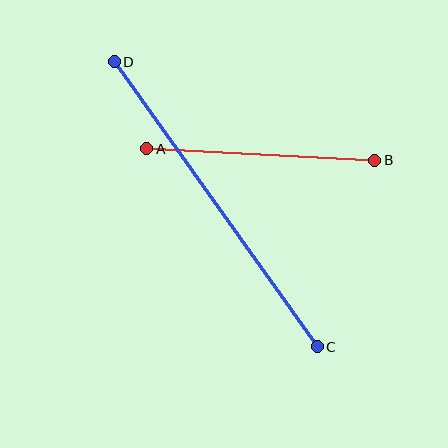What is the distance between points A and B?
The distance is approximately 228 pixels.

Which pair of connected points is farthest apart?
Points C and D are farthest apart.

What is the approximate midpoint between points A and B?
The midpoint is at approximately (261, 154) pixels.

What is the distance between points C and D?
The distance is approximately 350 pixels.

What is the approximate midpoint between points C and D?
The midpoint is at approximately (216, 204) pixels.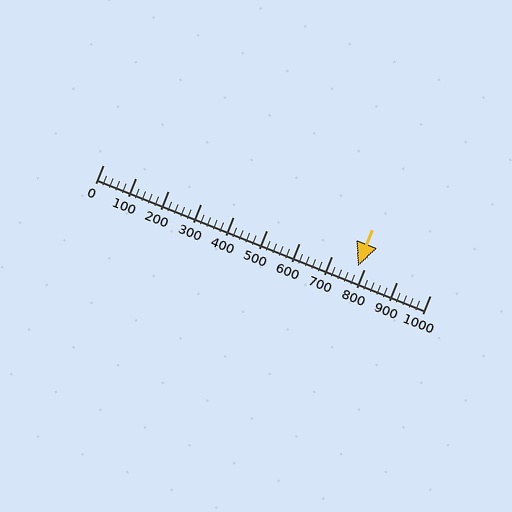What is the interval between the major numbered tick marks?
The major tick marks are spaced 100 units apart.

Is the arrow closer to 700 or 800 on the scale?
The arrow is closer to 800.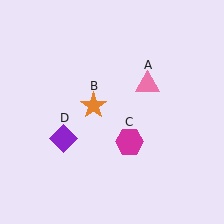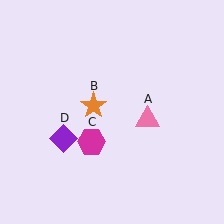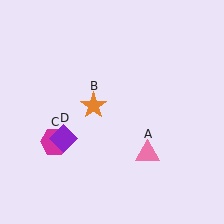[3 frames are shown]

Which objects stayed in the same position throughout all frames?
Orange star (object B) and purple diamond (object D) remained stationary.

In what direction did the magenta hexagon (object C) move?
The magenta hexagon (object C) moved left.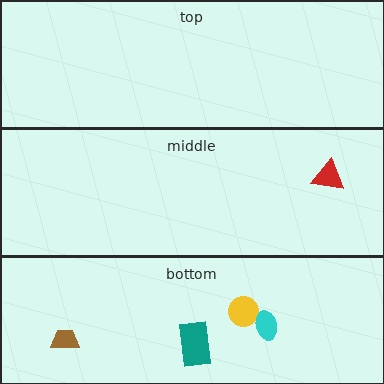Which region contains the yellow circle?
The bottom region.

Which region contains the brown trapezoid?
The bottom region.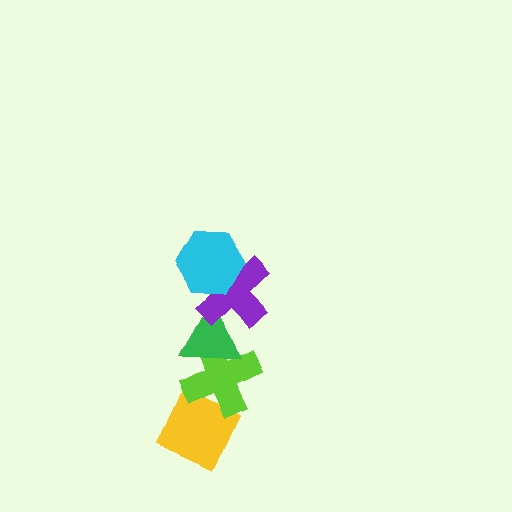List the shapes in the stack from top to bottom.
From top to bottom: the cyan hexagon, the purple cross, the green triangle, the lime cross, the yellow diamond.